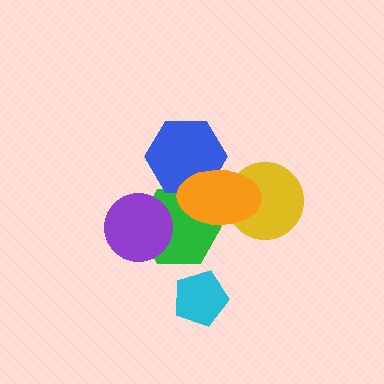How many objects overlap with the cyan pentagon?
0 objects overlap with the cyan pentagon.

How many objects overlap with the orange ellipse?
3 objects overlap with the orange ellipse.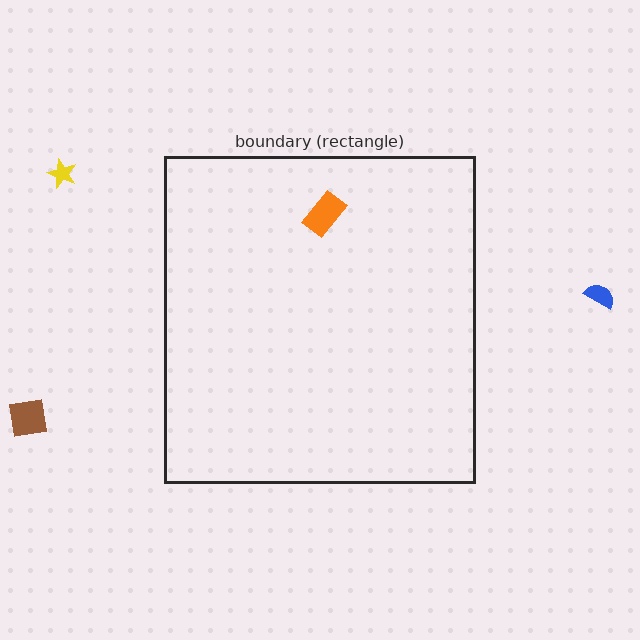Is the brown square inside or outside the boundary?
Outside.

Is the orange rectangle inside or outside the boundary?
Inside.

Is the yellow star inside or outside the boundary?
Outside.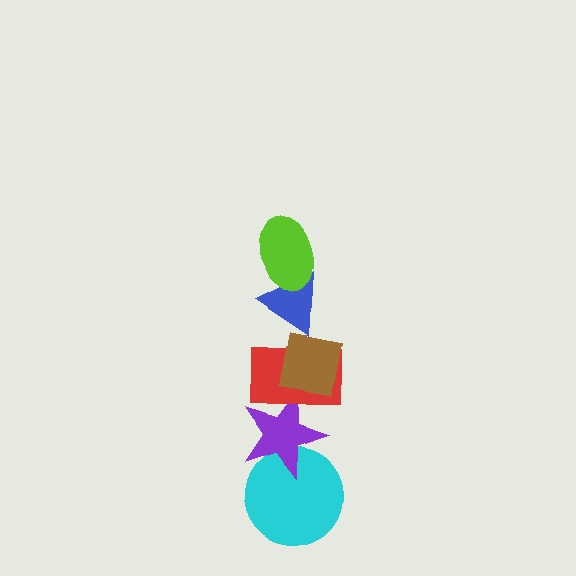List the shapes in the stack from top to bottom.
From top to bottom: the lime ellipse, the blue triangle, the brown square, the red rectangle, the purple star, the cyan circle.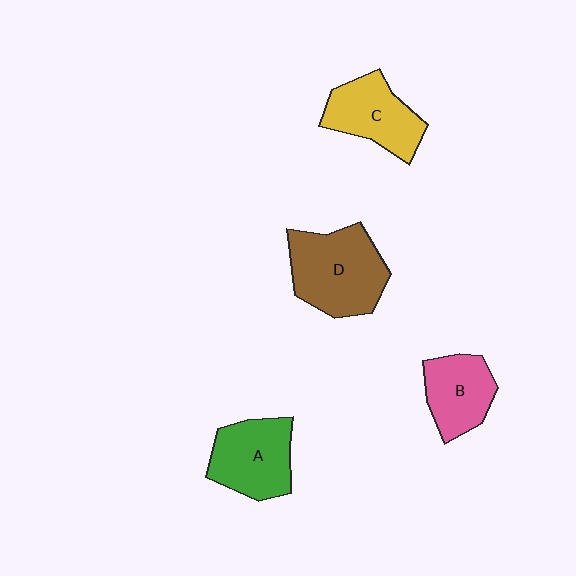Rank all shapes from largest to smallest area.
From largest to smallest: D (brown), A (green), C (yellow), B (pink).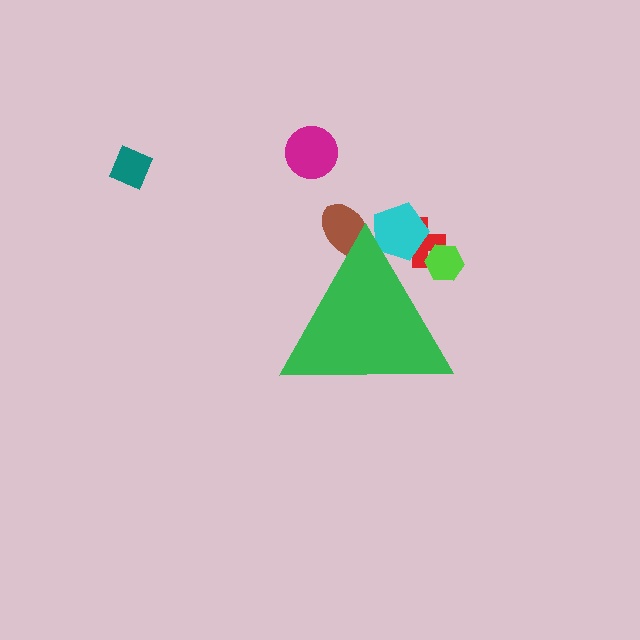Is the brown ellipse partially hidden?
Yes, the brown ellipse is partially hidden behind the green triangle.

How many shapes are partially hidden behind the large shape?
4 shapes are partially hidden.